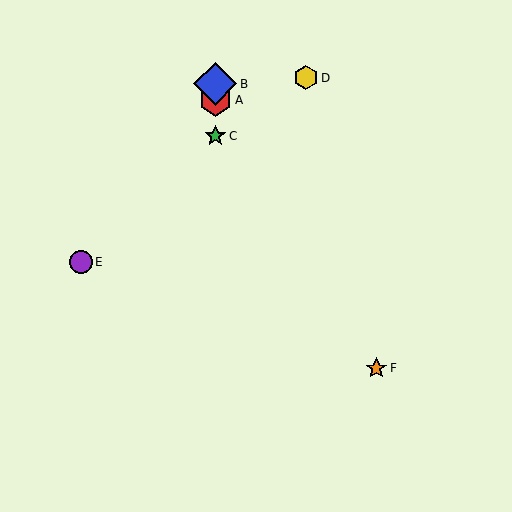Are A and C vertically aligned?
Yes, both are at x≈215.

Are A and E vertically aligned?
No, A is at x≈215 and E is at x≈81.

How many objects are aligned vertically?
3 objects (A, B, C) are aligned vertically.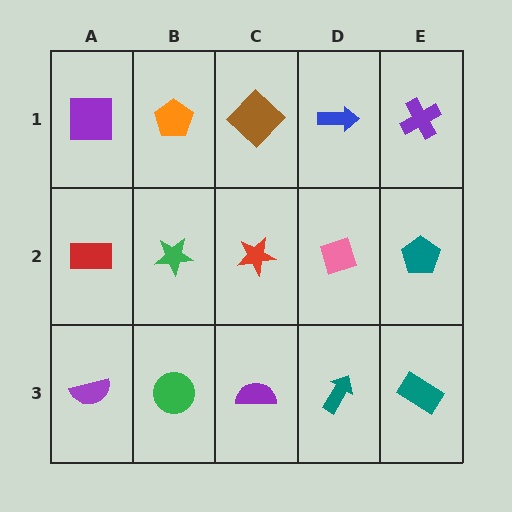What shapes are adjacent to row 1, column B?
A green star (row 2, column B), a purple square (row 1, column A), a brown diamond (row 1, column C).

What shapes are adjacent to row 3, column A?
A red rectangle (row 2, column A), a green circle (row 3, column B).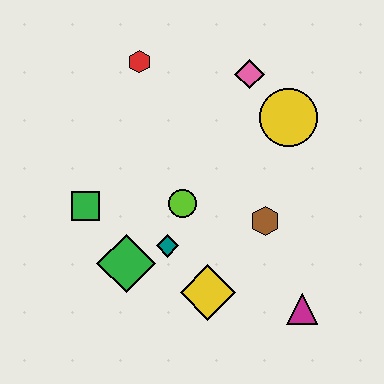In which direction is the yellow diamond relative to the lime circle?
The yellow diamond is below the lime circle.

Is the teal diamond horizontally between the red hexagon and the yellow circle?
Yes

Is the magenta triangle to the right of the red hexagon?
Yes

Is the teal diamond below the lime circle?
Yes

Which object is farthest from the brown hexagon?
The red hexagon is farthest from the brown hexagon.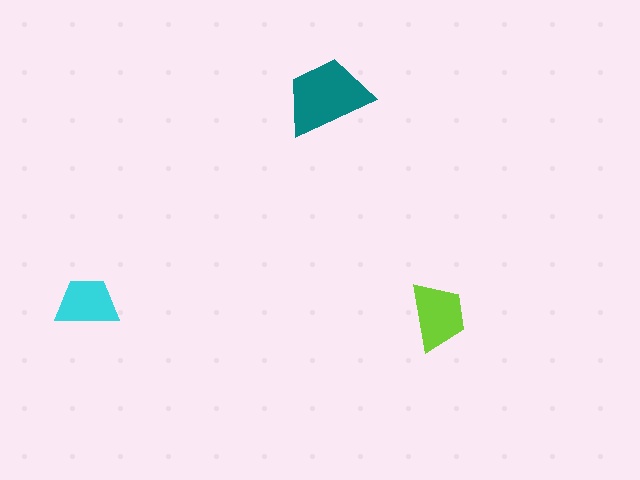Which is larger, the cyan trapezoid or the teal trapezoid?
The teal one.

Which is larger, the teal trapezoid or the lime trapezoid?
The teal one.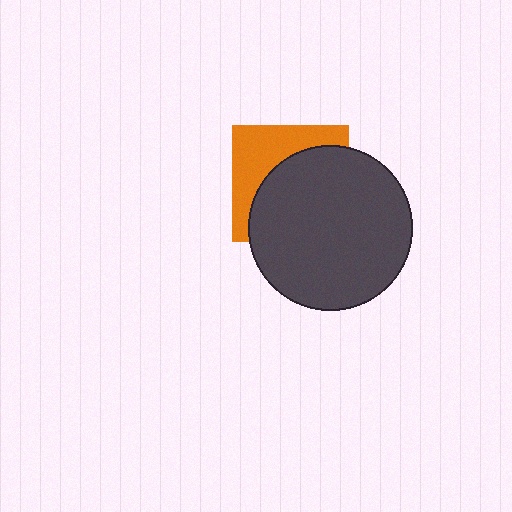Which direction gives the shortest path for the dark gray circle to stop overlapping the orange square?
Moving toward the lower-right gives the shortest separation.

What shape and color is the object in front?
The object in front is a dark gray circle.